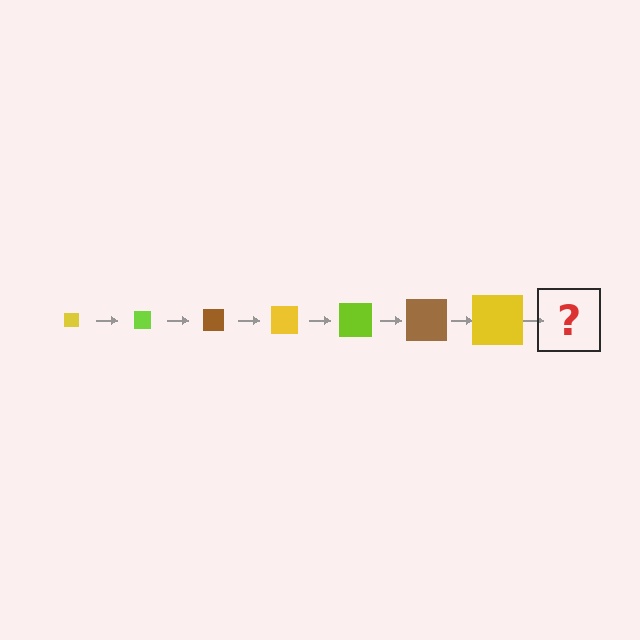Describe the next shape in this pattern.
It should be a lime square, larger than the previous one.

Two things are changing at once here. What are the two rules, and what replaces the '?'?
The two rules are that the square grows larger each step and the color cycles through yellow, lime, and brown. The '?' should be a lime square, larger than the previous one.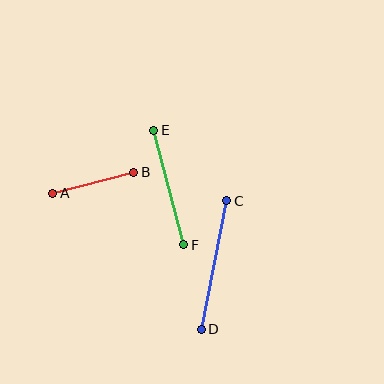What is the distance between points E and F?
The distance is approximately 118 pixels.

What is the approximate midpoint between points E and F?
The midpoint is at approximately (169, 188) pixels.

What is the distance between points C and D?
The distance is approximately 131 pixels.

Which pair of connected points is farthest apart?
Points C and D are farthest apart.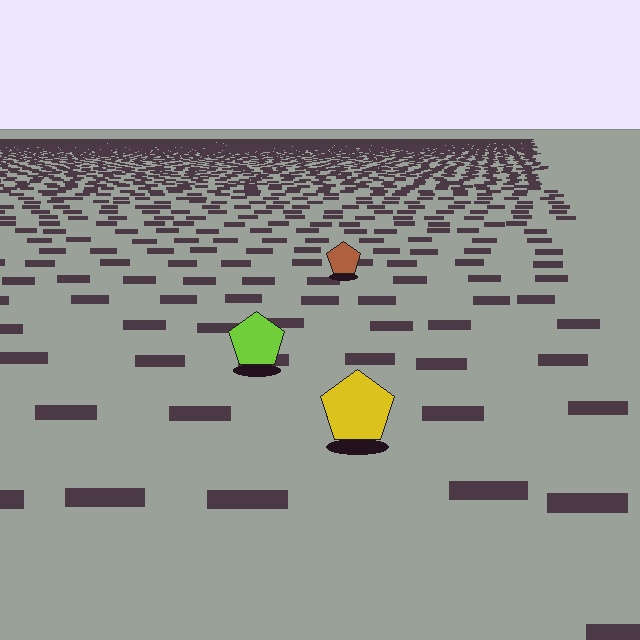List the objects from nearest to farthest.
From nearest to farthest: the yellow pentagon, the lime pentagon, the brown pentagon.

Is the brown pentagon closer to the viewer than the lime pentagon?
No. The lime pentagon is closer — you can tell from the texture gradient: the ground texture is coarser near it.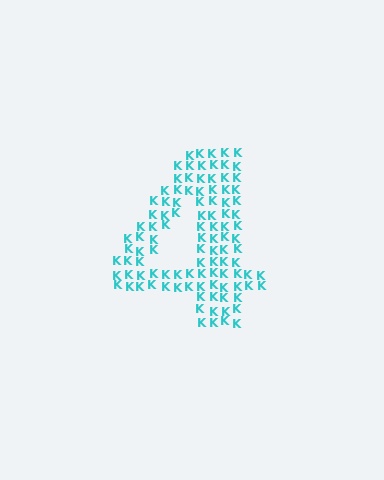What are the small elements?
The small elements are letter K's.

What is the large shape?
The large shape is the digit 4.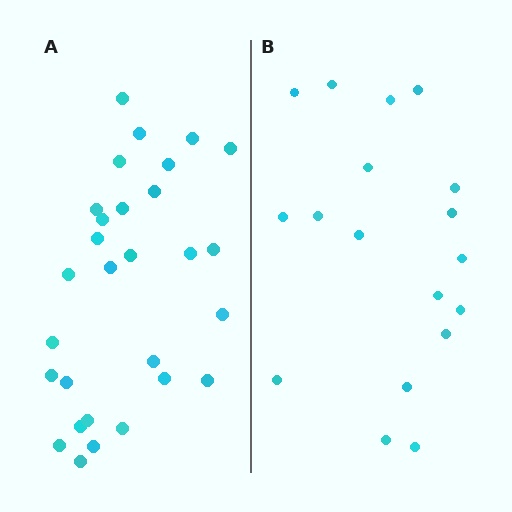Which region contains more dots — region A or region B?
Region A (the left region) has more dots.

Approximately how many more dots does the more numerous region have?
Region A has roughly 12 or so more dots than region B.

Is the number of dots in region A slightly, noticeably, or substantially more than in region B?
Region A has substantially more. The ratio is roughly 1.6 to 1.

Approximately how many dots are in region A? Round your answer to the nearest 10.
About 30 dots. (The exact count is 29, which rounds to 30.)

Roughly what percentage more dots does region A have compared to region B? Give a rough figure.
About 60% more.